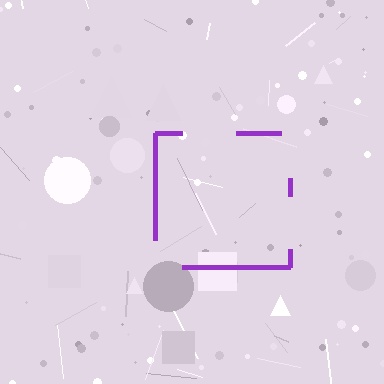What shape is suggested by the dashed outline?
The dashed outline suggests a square.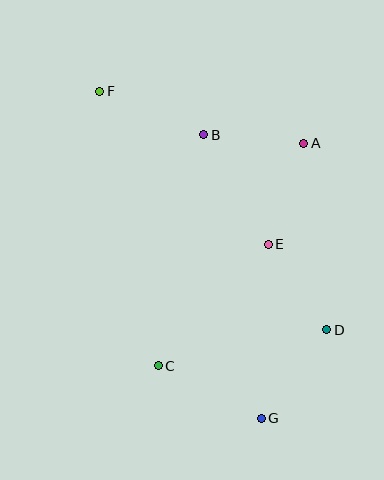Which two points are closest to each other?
Points A and B are closest to each other.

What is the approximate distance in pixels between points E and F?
The distance between E and F is approximately 227 pixels.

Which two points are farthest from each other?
Points F and G are farthest from each other.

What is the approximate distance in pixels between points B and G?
The distance between B and G is approximately 290 pixels.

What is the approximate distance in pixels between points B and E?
The distance between B and E is approximately 127 pixels.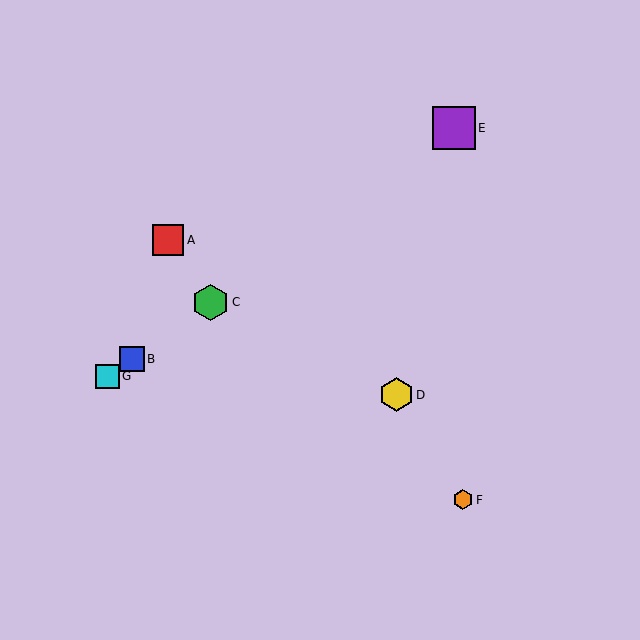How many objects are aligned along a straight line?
4 objects (B, C, E, G) are aligned along a straight line.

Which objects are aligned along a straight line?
Objects B, C, E, G are aligned along a straight line.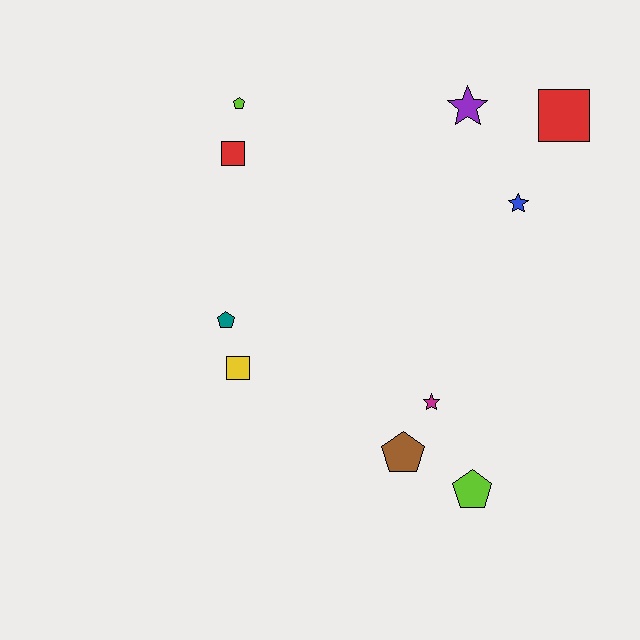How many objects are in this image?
There are 10 objects.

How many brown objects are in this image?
There is 1 brown object.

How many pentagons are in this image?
There are 4 pentagons.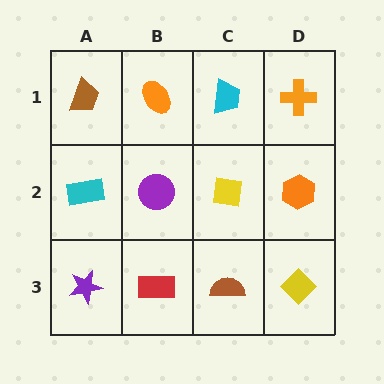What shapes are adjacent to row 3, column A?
A cyan rectangle (row 2, column A), a red rectangle (row 3, column B).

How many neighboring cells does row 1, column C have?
3.